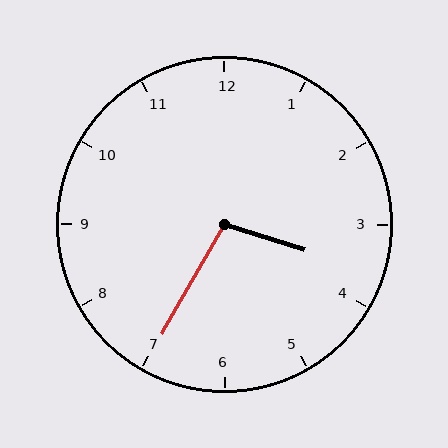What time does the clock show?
3:35.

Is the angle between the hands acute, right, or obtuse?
It is obtuse.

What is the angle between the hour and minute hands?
Approximately 102 degrees.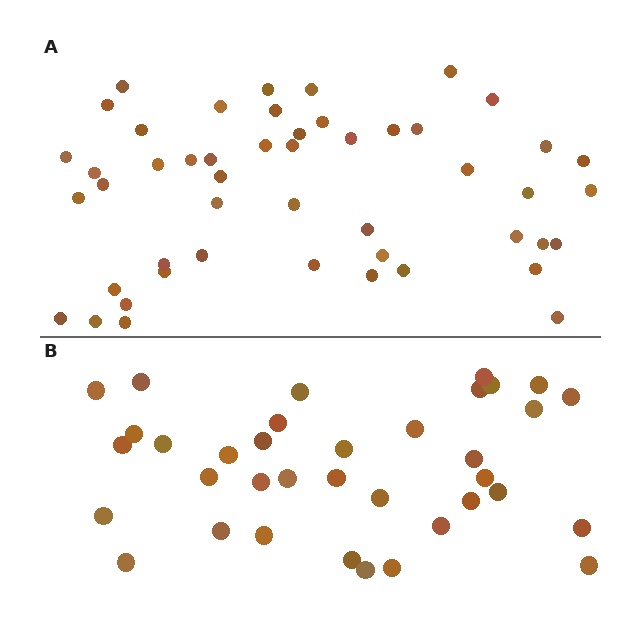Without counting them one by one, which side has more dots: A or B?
Region A (the top region) has more dots.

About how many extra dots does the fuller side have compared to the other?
Region A has approximately 15 more dots than region B.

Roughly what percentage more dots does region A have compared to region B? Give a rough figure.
About 35% more.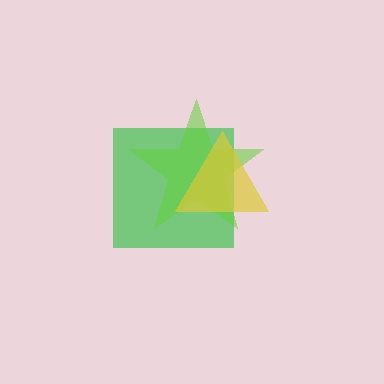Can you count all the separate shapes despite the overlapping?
Yes, there are 3 separate shapes.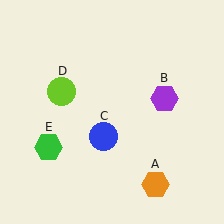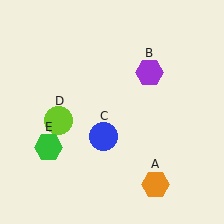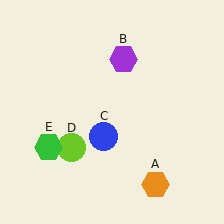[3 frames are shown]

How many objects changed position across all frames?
2 objects changed position: purple hexagon (object B), lime circle (object D).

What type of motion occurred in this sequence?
The purple hexagon (object B), lime circle (object D) rotated counterclockwise around the center of the scene.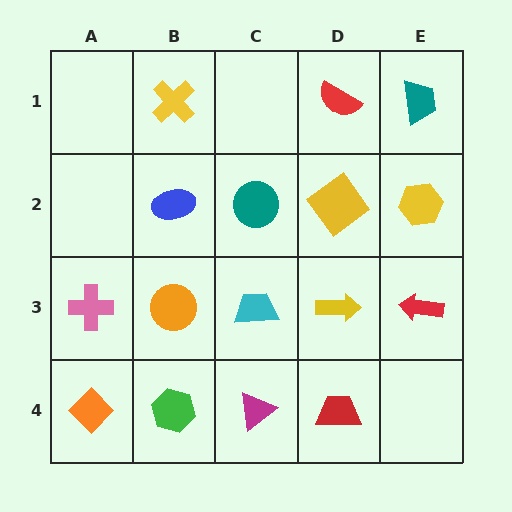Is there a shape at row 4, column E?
No, that cell is empty.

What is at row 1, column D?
A red semicircle.